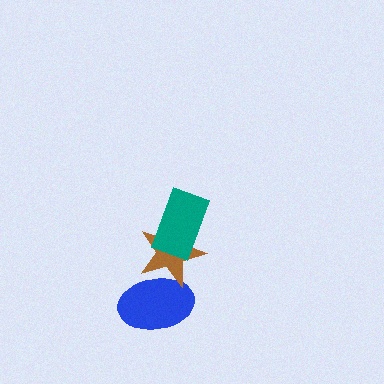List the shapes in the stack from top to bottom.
From top to bottom: the teal rectangle, the brown star, the blue ellipse.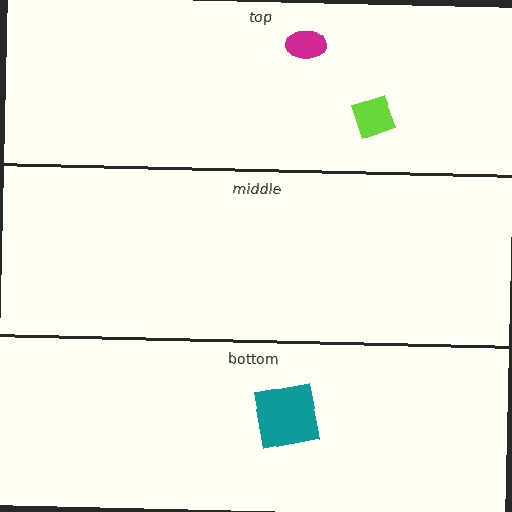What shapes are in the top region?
The lime diamond, the magenta ellipse.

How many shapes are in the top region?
2.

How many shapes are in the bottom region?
1.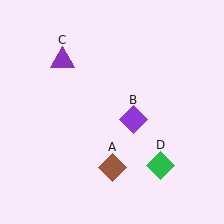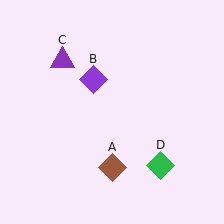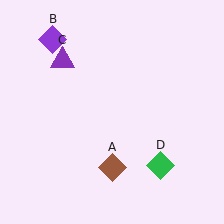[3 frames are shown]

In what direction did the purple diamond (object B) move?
The purple diamond (object B) moved up and to the left.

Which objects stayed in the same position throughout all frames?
Brown diamond (object A) and purple triangle (object C) and green diamond (object D) remained stationary.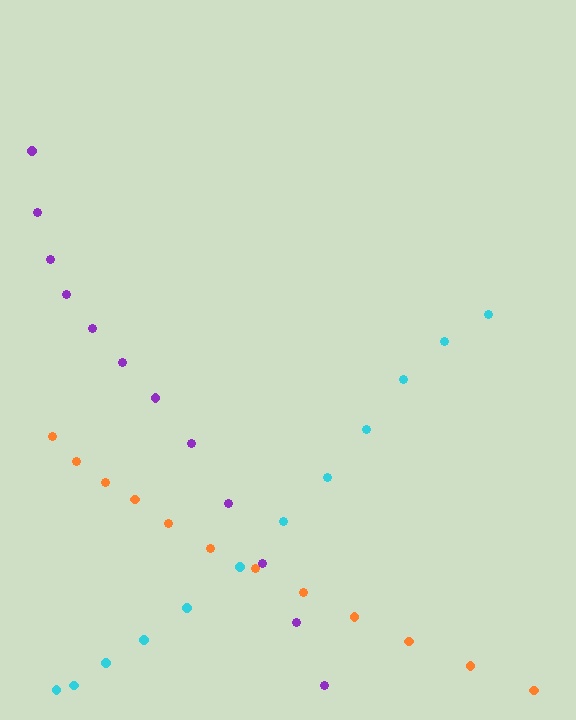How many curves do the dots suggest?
There are 3 distinct paths.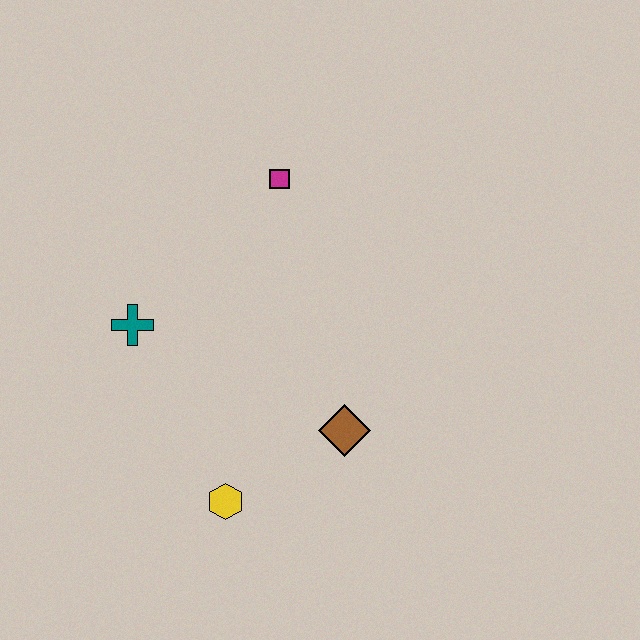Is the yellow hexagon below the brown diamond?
Yes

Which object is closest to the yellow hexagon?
The brown diamond is closest to the yellow hexagon.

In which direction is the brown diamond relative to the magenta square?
The brown diamond is below the magenta square.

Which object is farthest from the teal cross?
The brown diamond is farthest from the teal cross.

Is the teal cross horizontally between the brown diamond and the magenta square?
No